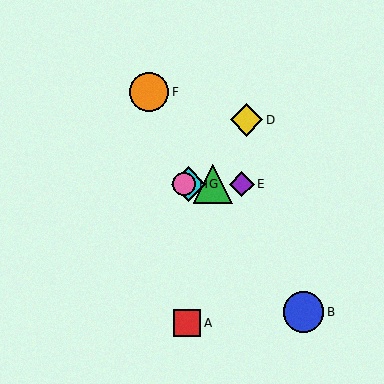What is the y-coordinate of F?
Object F is at y≈92.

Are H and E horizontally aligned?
Yes, both are at y≈184.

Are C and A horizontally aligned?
No, C is at y≈184 and A is at y≈323.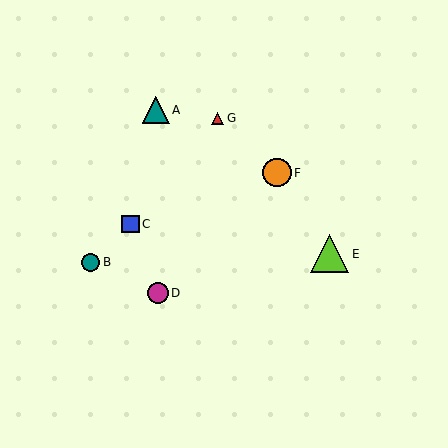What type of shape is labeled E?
Shape E is a lime triangle.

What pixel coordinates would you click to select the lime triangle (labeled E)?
Click at (330, 254) to select the lime triangle E.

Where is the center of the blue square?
The center of the blue square is at (131, 224).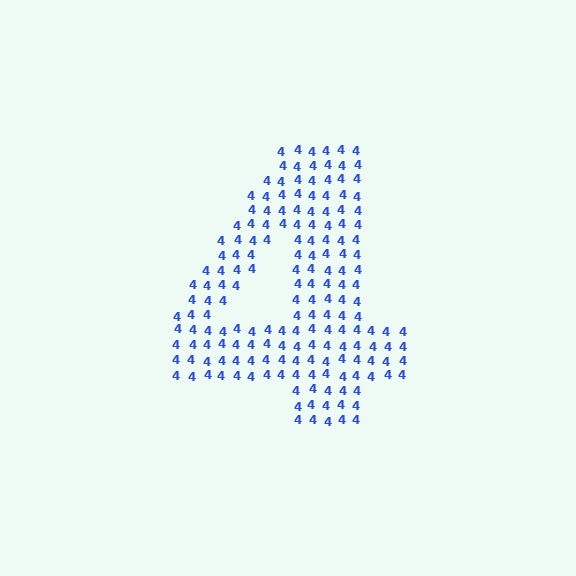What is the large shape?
The large shape is the digit 4.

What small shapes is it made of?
It is made of small digit 4's.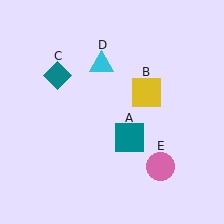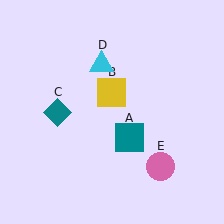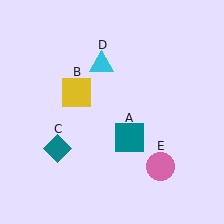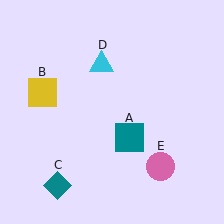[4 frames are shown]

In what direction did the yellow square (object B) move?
The yellow square (object B) moved left.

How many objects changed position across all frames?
2 objects changed position: yellow square (object B), teal diamond (object C).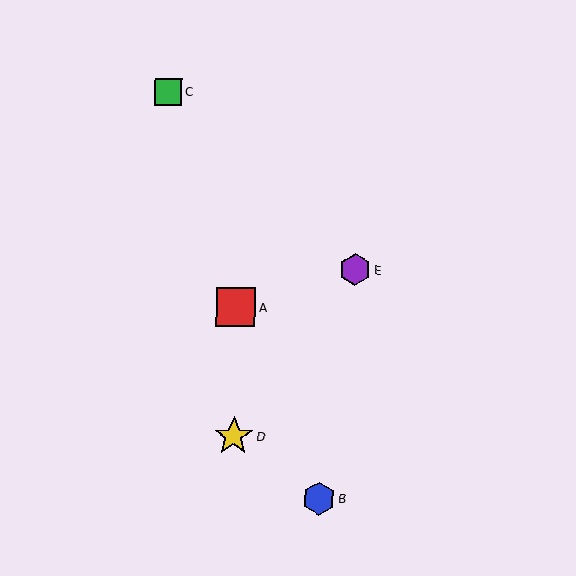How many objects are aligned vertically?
2 objects (A, D) are aligned vertically.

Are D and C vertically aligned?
No, D is at x≈234 and C is at x≈169.